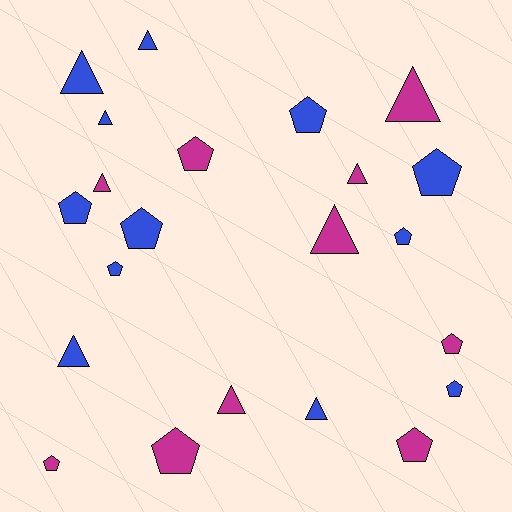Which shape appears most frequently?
Pentagon, with 12 objects.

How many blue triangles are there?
There are 5 blue triangles.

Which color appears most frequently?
Blue, with 12 objects.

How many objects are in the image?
There are 22 objects.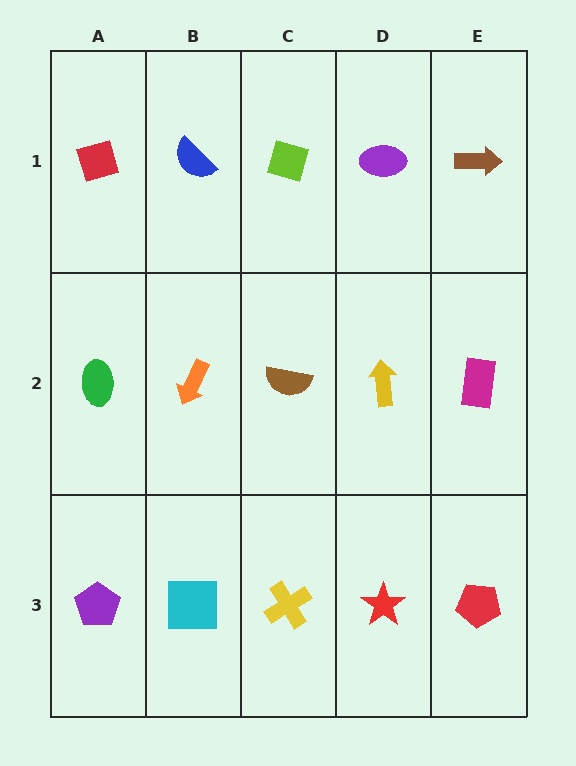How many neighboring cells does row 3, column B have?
3.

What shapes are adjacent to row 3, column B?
An orange arrow (row 2, column B), a purple pentagon (row 3, column A), a yellow cross (row 3, column C).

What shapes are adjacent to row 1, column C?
A brown semicircle (row 2, column C), a blue semicircle (row 1, column B), a purple ellipse (row 1, column D).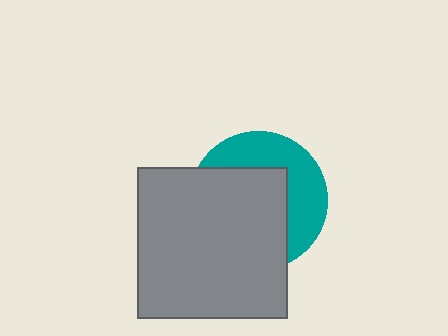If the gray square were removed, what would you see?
You would see the complete teal circle.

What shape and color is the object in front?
The object in front is a gray square.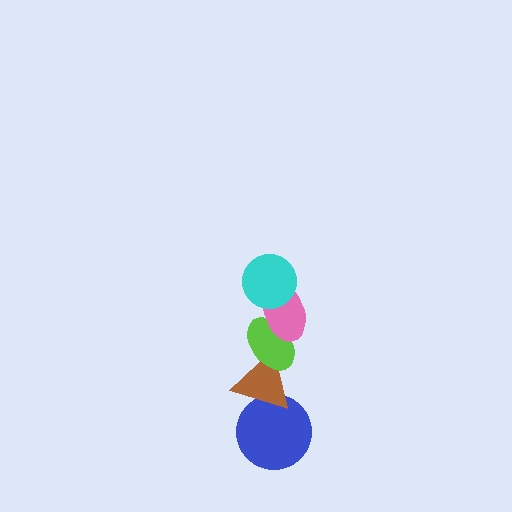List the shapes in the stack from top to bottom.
From top to bottom: the cyan circle, the pink ellipse, the lime ellipse, the brown triangle, the blue circle.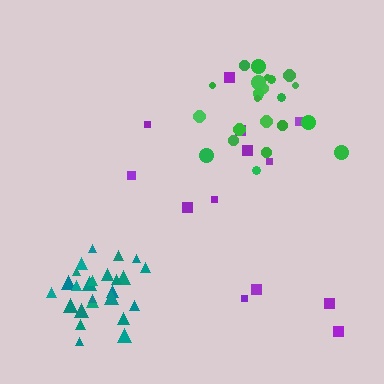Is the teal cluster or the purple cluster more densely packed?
Teal.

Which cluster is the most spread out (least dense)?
Purple.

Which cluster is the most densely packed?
Teal.